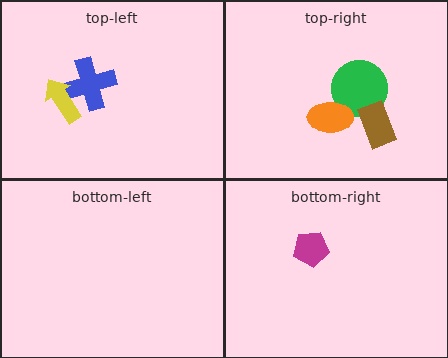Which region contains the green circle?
The top-right region.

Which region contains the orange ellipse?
The top-right region.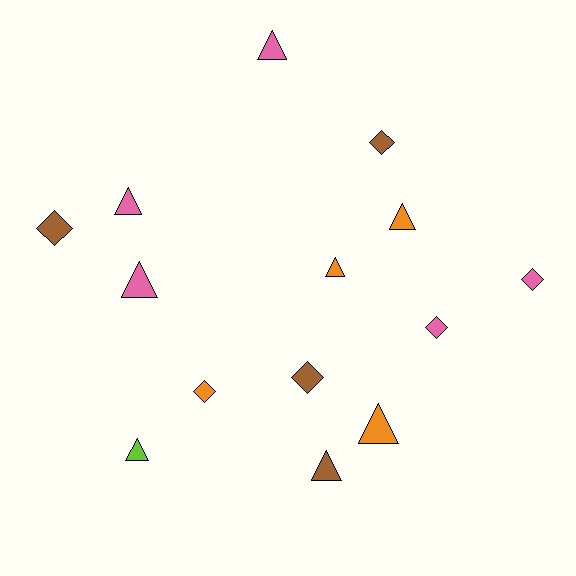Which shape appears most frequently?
Triangle, with 8 objects.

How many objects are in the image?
There are 14 objects.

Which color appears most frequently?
Pink, with 5 objects.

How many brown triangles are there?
There is 1 brown triangle.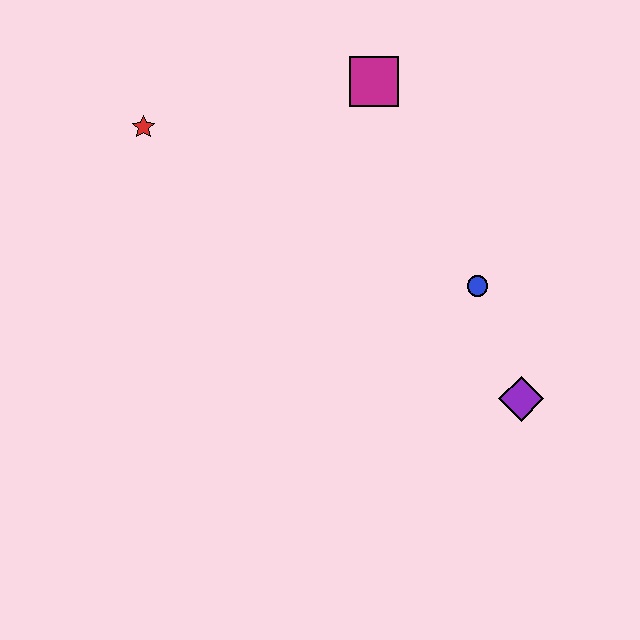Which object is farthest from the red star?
The purple diamond is farthest from the red star.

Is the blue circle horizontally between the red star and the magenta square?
No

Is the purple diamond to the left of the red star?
No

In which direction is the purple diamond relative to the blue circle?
The purple diamond is below the blue circle.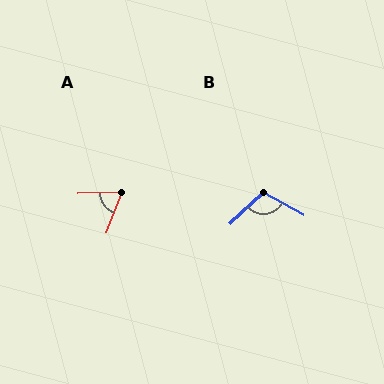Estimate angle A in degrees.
Approximately 67 degrees.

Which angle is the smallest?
A, at approximately 67 degrees.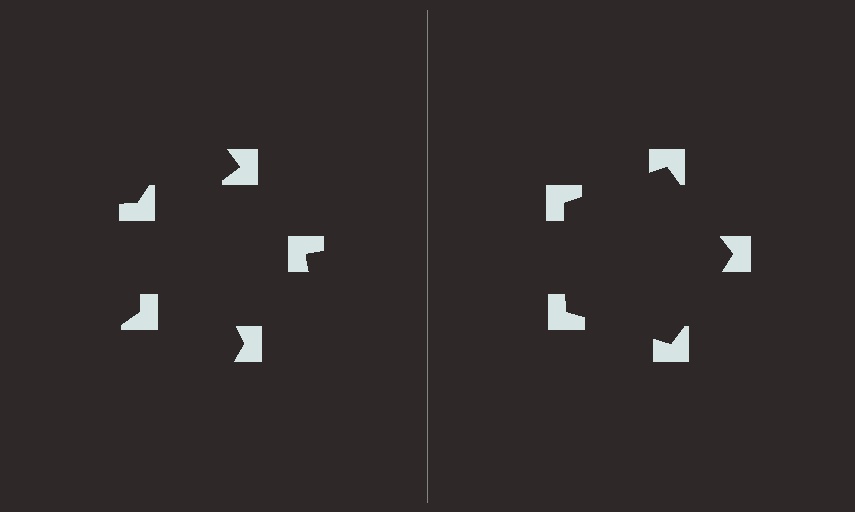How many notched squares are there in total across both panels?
10 — 5 on each side.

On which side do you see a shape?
An illusory pentagon appears on the right side. On the left side the wedge cuts are rotated, so no coherent shape forms.